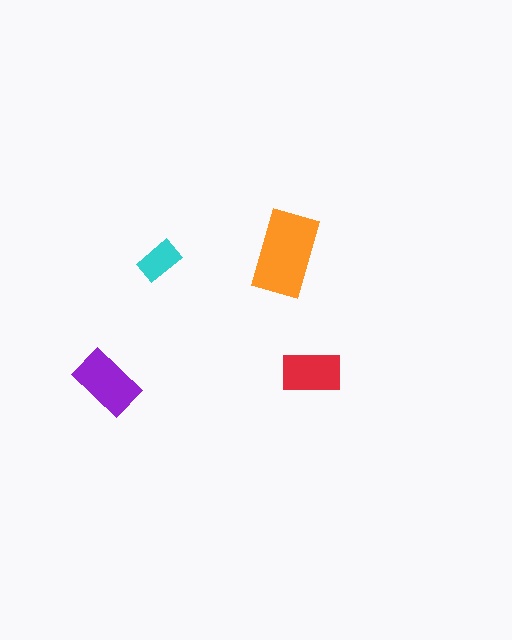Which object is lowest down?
The purple rectangle is bottommost.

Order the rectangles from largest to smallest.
the orange one, the purple one, the red one, the cyan one.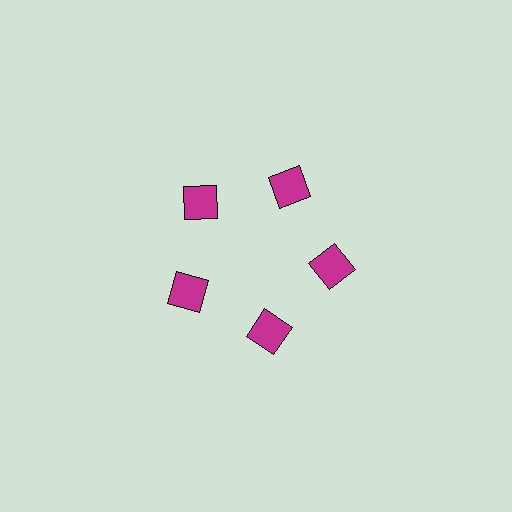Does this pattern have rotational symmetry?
Yes, this pattern has 5-fold rotational symmetry. It looks the same after rotating 72 degrees around the center.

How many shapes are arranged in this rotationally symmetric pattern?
There are 5 shapes, arranged in 5 groups of 1.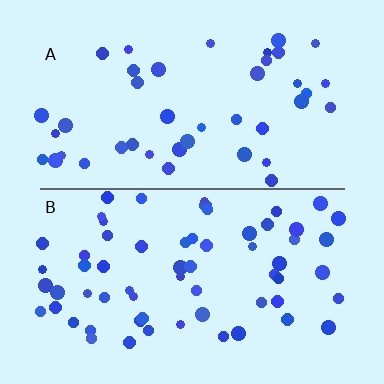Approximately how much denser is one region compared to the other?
Approximately 1.5× — region B over region A.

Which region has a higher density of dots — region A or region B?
B (the bottom).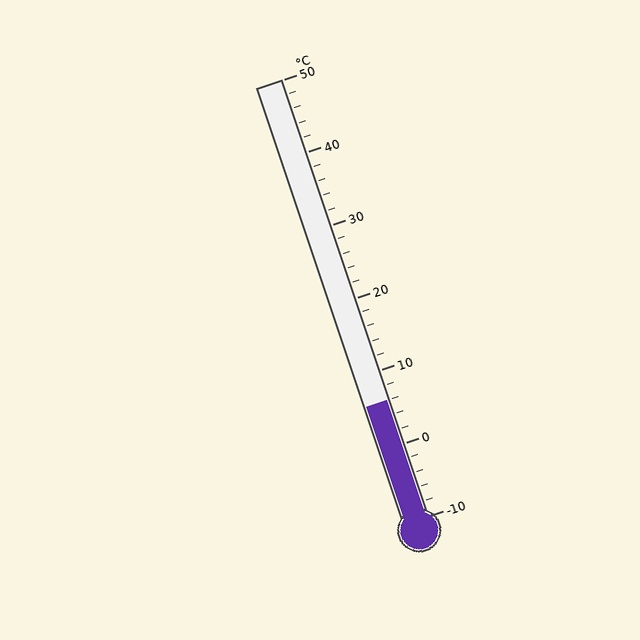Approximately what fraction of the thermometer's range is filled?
The thermometer is filled to approximately 25% of its range.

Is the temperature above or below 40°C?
The temperature is below 40°C.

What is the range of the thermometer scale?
The thermometer scale ranges from -10°C to 50°C.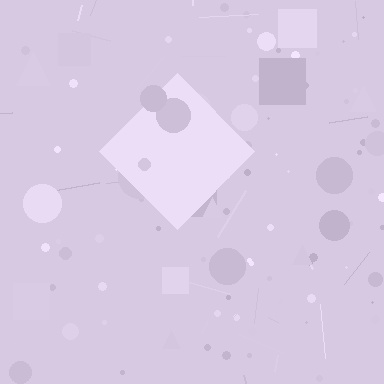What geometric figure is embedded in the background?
A diamond is embedded in the background.